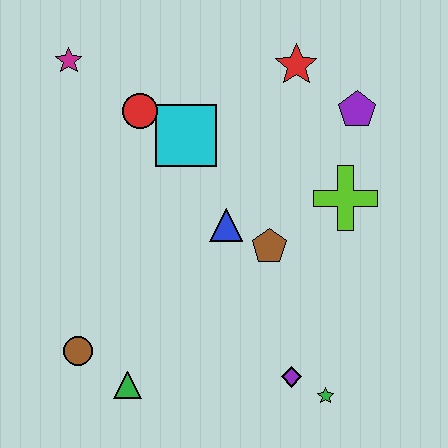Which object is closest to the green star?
The purple diamond is closest to the green star.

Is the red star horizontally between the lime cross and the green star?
No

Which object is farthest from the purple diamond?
The magenta star is farthest from the purple diamond.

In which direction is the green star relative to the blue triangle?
The green star is below the blue triangle.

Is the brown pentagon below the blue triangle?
Yes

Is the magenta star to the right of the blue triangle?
No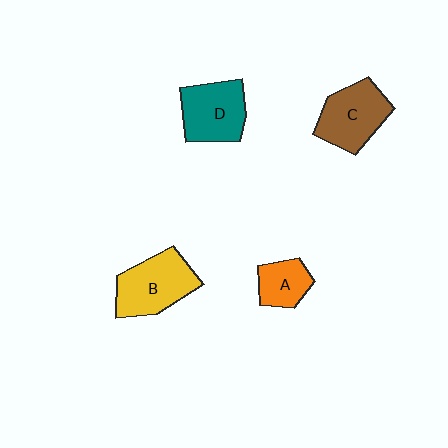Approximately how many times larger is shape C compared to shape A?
Approximately 1.7 times.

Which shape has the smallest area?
Shape A (orange).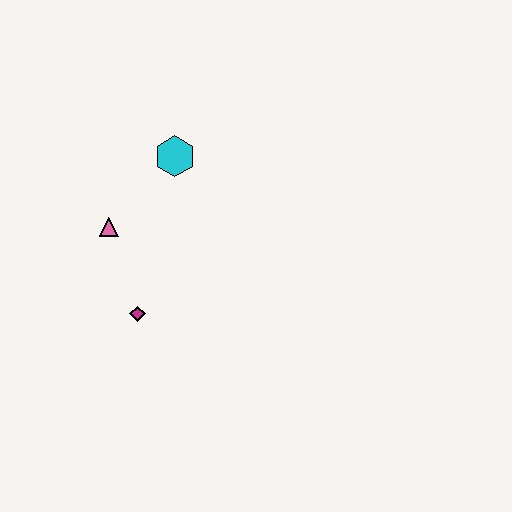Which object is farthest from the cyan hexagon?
The magenta diamond is farthest from the cyan hexagon.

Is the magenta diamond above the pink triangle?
No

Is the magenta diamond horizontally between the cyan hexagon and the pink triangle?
Yes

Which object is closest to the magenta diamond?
The pink triangle is closest to the magenta diamond.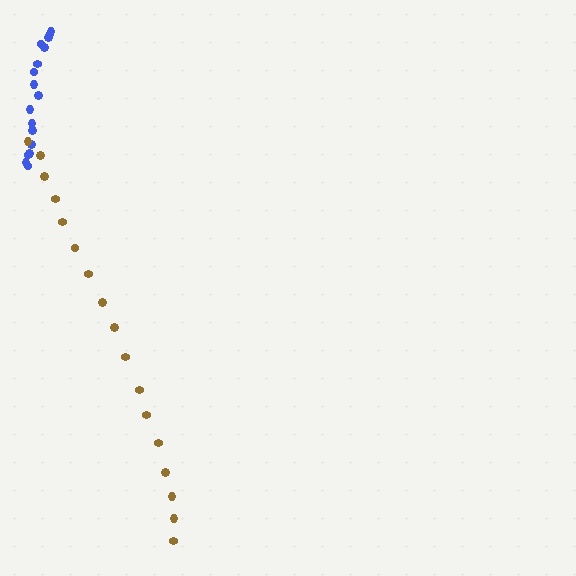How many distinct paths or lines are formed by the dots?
There are 2 distinct paths.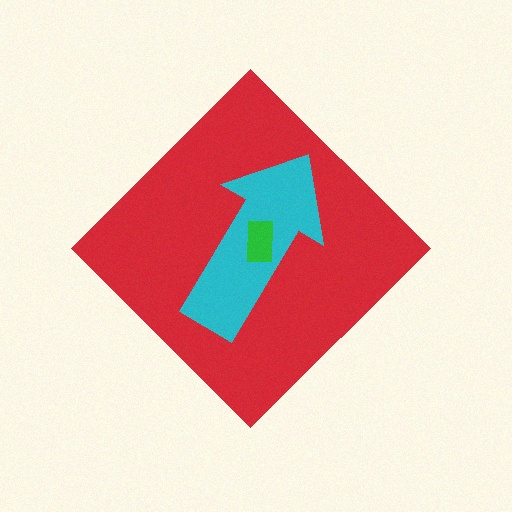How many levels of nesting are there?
3.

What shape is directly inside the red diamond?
The cyan arrow.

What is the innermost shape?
The green rectangle.